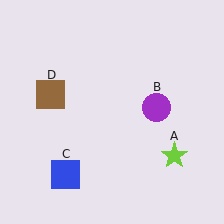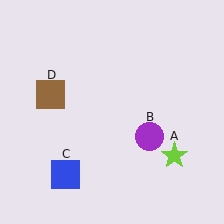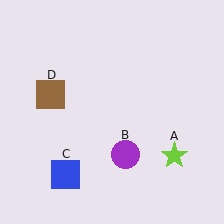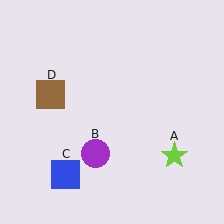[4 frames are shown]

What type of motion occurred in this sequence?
The purple circle (object B) rotated clockwise around the center of the scene.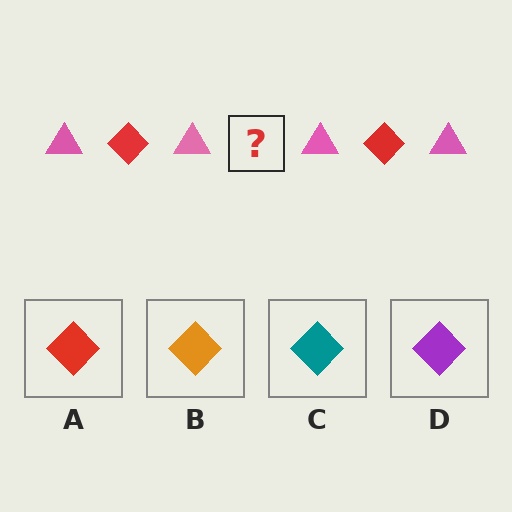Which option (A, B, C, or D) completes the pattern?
A.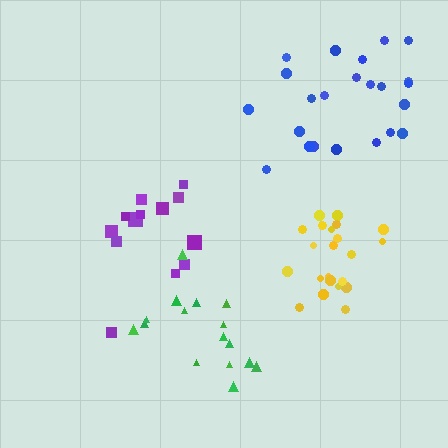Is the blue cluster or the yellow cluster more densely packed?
Yellow.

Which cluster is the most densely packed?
Yellow.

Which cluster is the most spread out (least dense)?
Blue.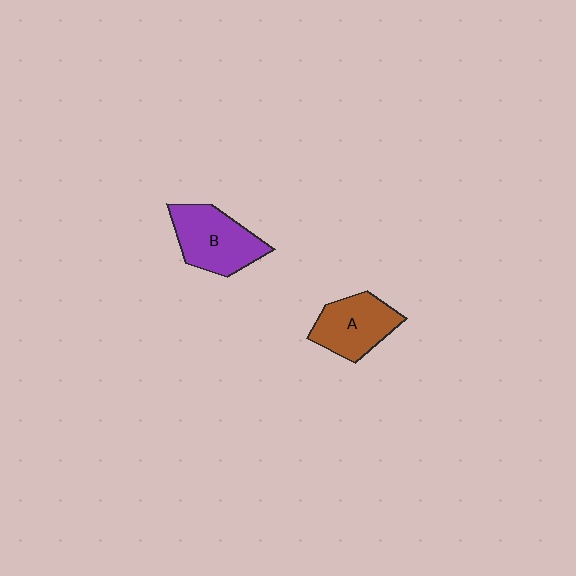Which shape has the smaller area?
Shape A (brown).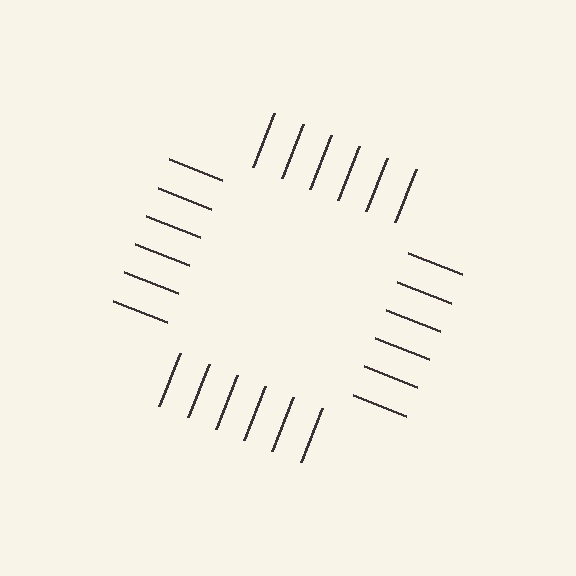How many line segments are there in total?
24 — 6 along each of the 4 edges.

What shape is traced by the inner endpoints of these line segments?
An illusory square — the line segments terminate on its edges but no continuous stroke is drawn.